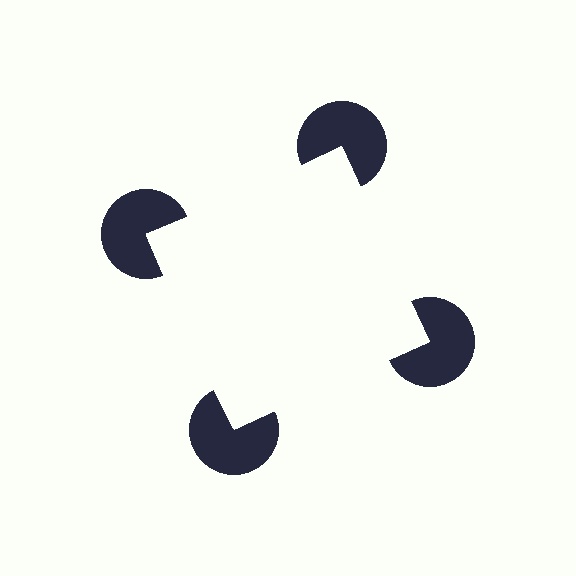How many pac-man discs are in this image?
There are 4 — one at each vertex of the illusory square.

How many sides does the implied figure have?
4 sides.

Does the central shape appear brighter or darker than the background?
It typically appears slightly brighter than the background, even though no actual brightness change is drawn.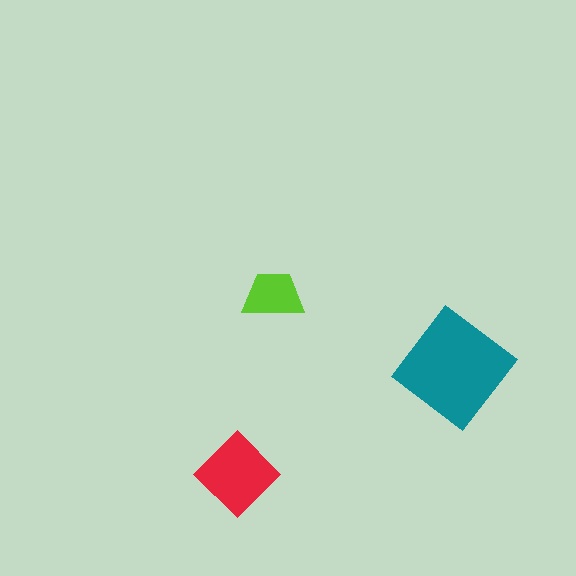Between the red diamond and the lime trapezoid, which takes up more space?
The red diamond.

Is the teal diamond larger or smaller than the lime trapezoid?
Larger.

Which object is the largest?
The teal diamond.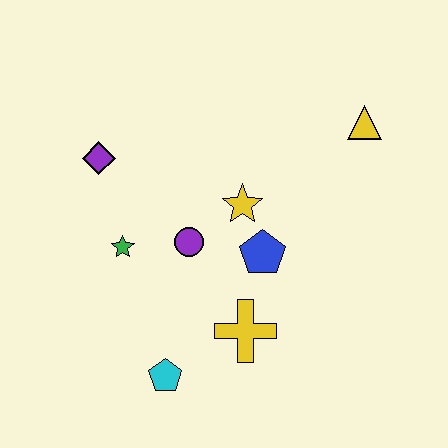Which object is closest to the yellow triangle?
The yellow star is closest to the yellow triangle.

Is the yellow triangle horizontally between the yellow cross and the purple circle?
No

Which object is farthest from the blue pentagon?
The purple diamond is farthest from the blue pentagon.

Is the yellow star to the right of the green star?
Yes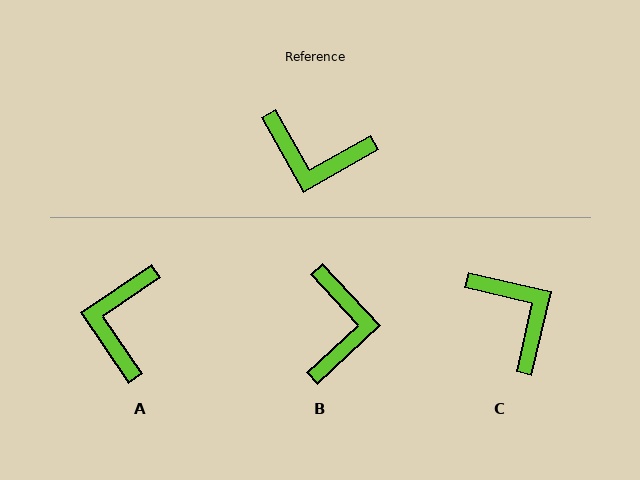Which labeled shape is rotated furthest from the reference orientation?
C, about 137 degrees away.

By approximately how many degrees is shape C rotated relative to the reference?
Approximately 137 degrees counter-clockwise.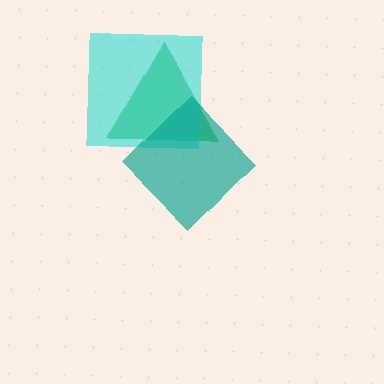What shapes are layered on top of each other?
The layered shapes are: a green triangle, a cyan square, a teal diamond.